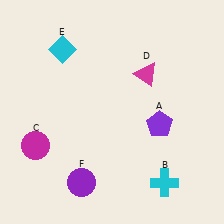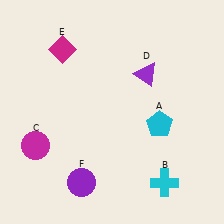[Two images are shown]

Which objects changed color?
A changed from purple to cyan. D changed from magenta to purple. E changed from cyan to magenta.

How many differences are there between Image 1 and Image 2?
There are 3 differences between the two images.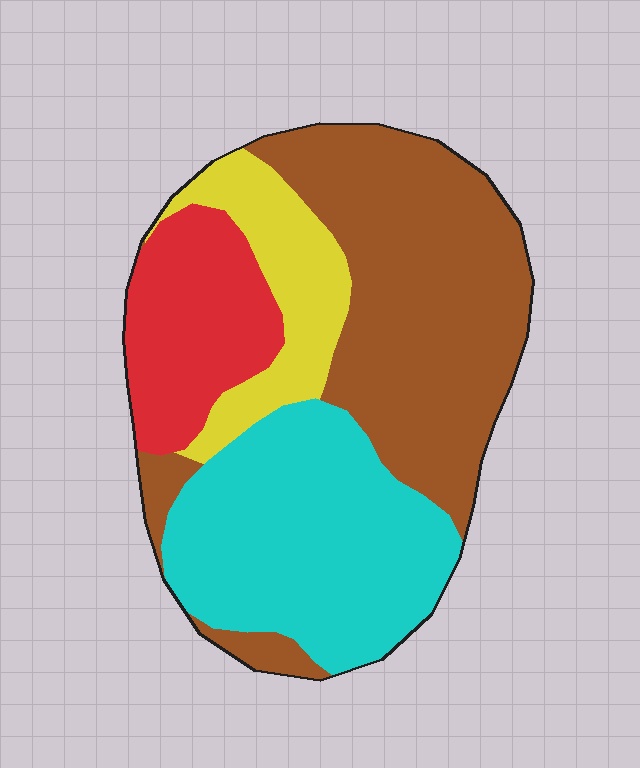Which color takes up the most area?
Brown, at roughly 40%.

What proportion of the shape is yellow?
Yellow covers roughly 15% of the shape.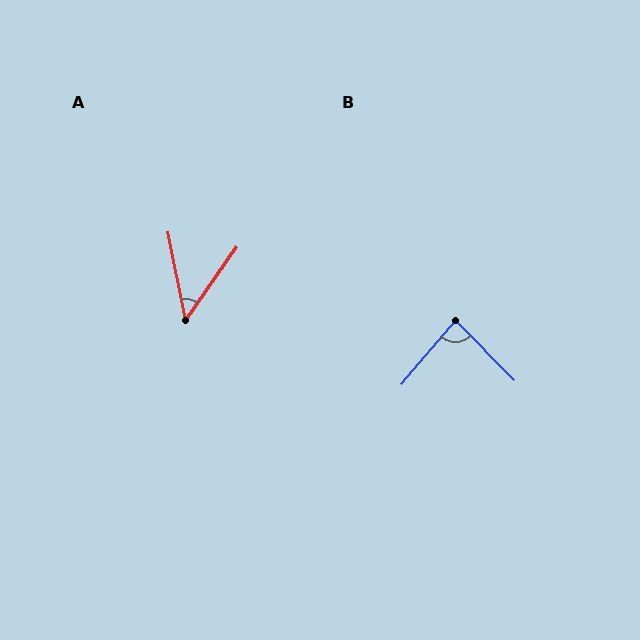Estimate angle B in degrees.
Approximately 85 degrees.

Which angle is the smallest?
A, at approximately 47 degrees.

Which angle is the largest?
B, at approximately 85 degrees.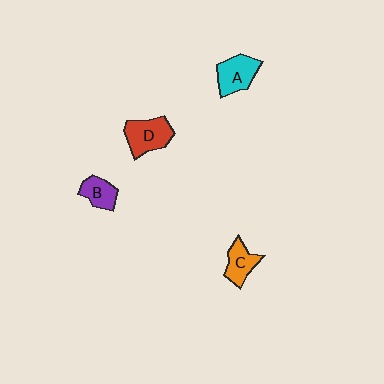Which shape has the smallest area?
Shape B (purple).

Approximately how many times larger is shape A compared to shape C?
Approximately 1.3 times.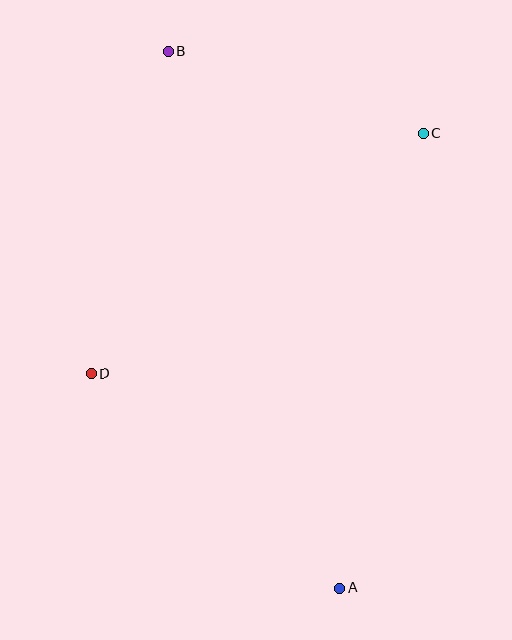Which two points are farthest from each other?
Points A and B are farthest from each other.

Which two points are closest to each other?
Points B and C are closest to each other.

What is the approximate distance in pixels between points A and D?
The distance between A and D is approximately 329 pixels.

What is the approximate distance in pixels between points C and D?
The distance between C and D is approximately 410 pixels.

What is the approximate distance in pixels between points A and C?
The distance between A and C is approximately 462 pixels.